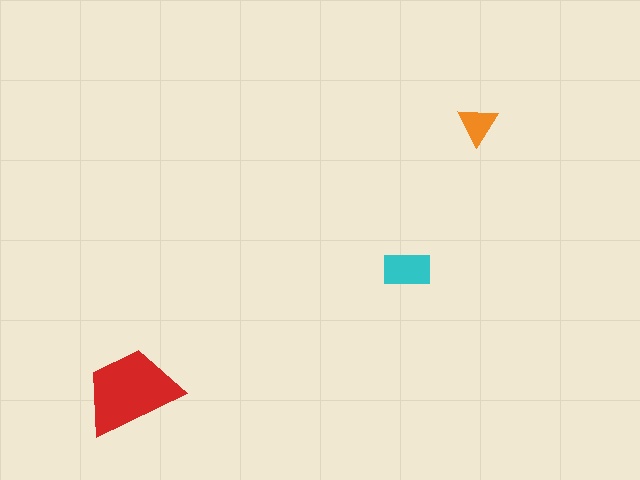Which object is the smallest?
The orange triangle.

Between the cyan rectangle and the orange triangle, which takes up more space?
The cyan rectangle.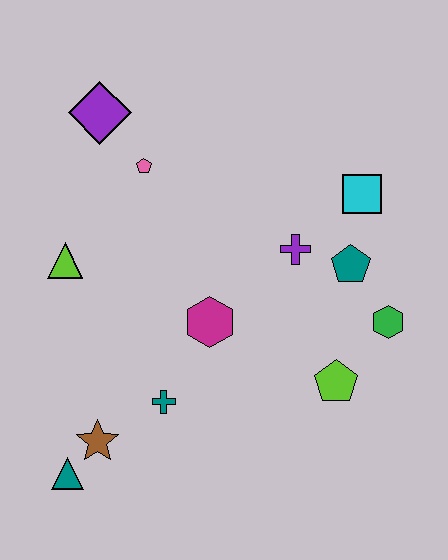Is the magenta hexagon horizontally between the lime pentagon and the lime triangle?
Yes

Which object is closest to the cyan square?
The teal pentagon is closest to the cyan square.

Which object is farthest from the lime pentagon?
The purple diamond is farthest from the lime pentagon.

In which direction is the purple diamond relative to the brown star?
The purple diamond is above the brown star.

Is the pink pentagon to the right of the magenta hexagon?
No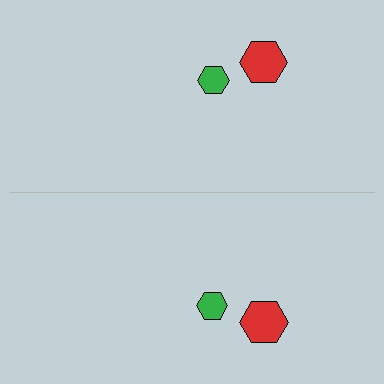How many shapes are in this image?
There are 4 shapes in this image.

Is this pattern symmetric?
Yes, this pattern has bilateral (reflection) symmetry.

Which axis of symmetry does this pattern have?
The pattern has a horizontal axis of symmetry running through the center of the image.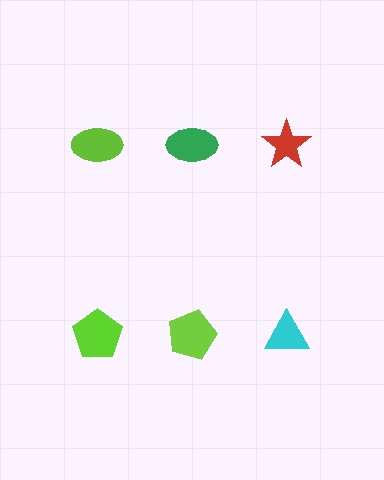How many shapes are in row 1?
3 shapes.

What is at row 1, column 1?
A lime ellipse.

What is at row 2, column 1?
A lime pentagon.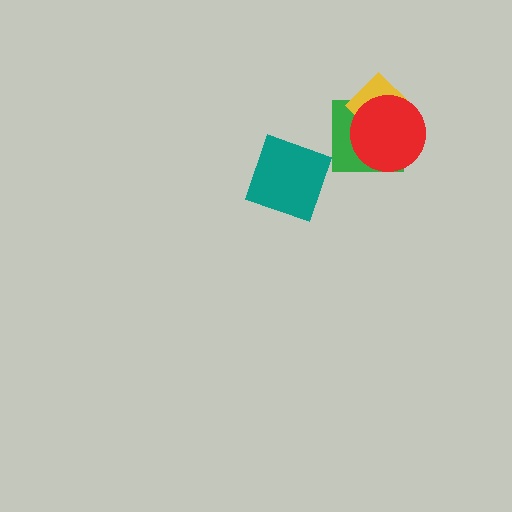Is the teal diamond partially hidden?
No, no other shape covers it.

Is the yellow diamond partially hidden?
Yes, it is partially covered by another shape.